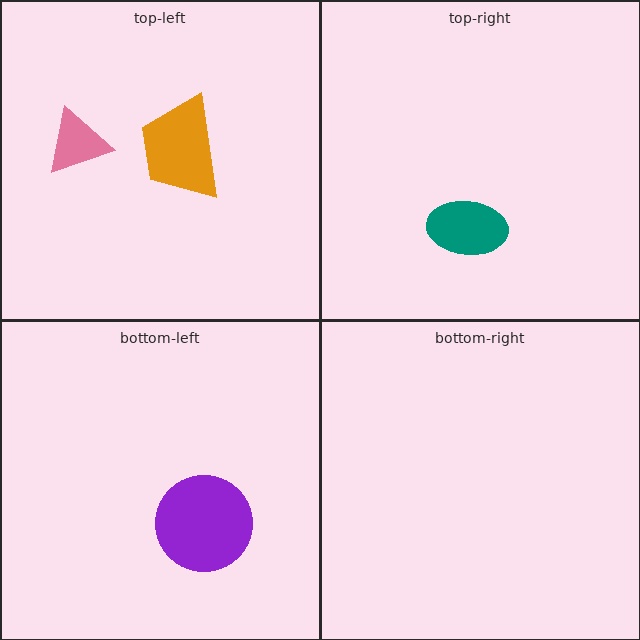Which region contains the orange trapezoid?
The top-left region.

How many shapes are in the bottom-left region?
1.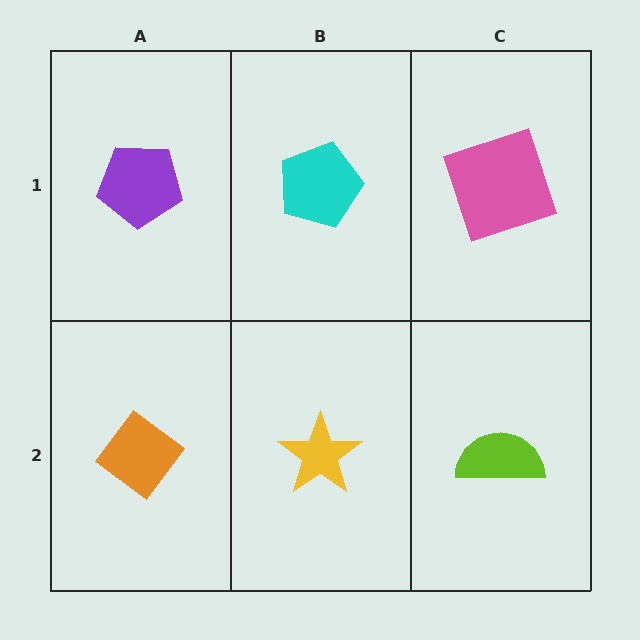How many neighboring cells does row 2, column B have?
3.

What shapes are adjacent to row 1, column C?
A lime semicircle (row 2, column C), a cyan pentagon (row 1, column B).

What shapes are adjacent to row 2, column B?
A cyan pentagon (row 1, column B), an orange diamond (row 2, column A), a lime semicircle (row 2, column C).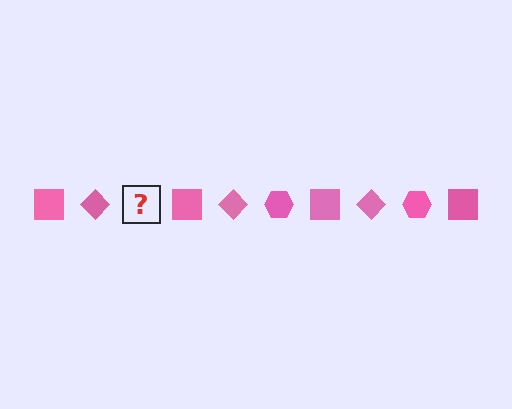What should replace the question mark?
The question mark should be replaced with a pink hexagon.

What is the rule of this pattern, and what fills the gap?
The rule is that the pattern cycles through square, diamond, hexagon shapes in pink. The gap should be filled with a pink hexagon.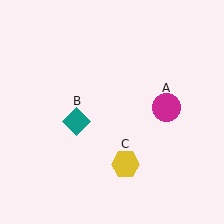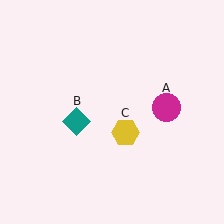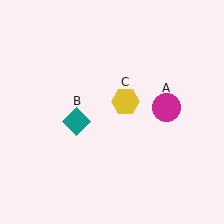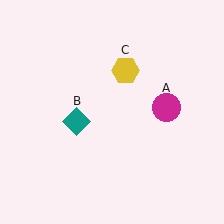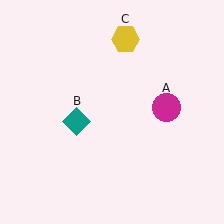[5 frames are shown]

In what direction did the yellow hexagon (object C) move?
The yellow hexagon (object C) moved up.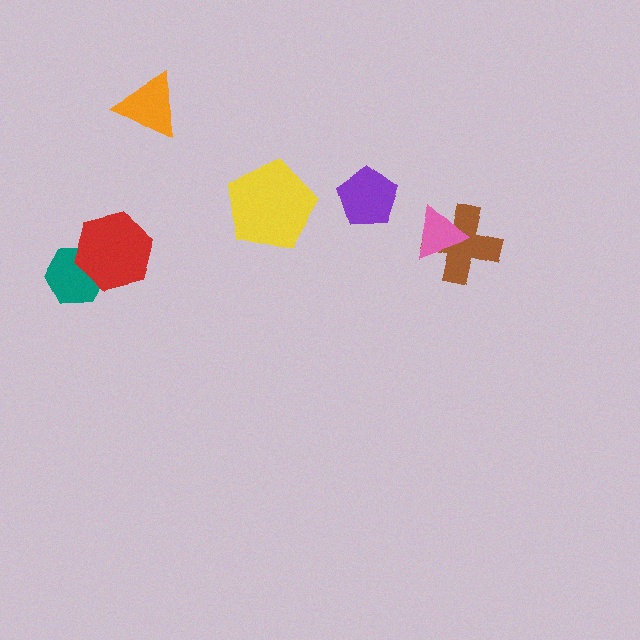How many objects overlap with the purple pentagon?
0 objects overlap with the purple pentagon.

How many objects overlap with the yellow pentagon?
0 objects overlap with the yellow pentagon.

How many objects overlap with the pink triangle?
1 object overlaps with the pink triangle.